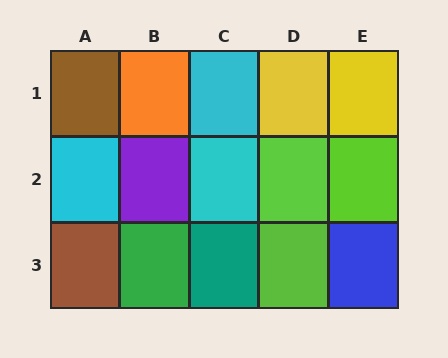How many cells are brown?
2 cells are brown.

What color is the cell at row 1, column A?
Brown.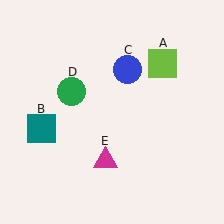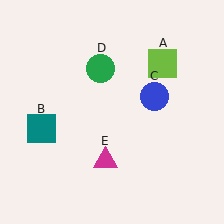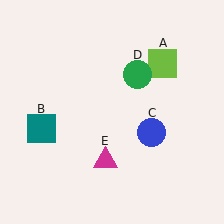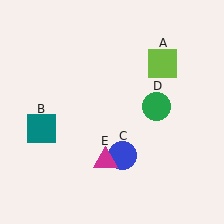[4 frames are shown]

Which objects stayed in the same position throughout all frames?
Lime square (object A) and teal square (object B) and magenta triangle (object E) remained stationary.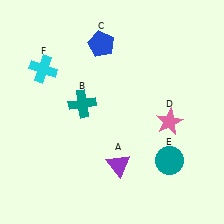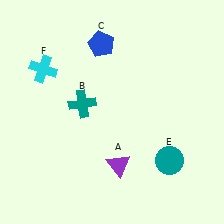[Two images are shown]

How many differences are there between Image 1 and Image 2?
There is 1 difference between the two images.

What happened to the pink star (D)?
The pink star (D) was removed in Image 2. It was in the bottom-right area of Image 1.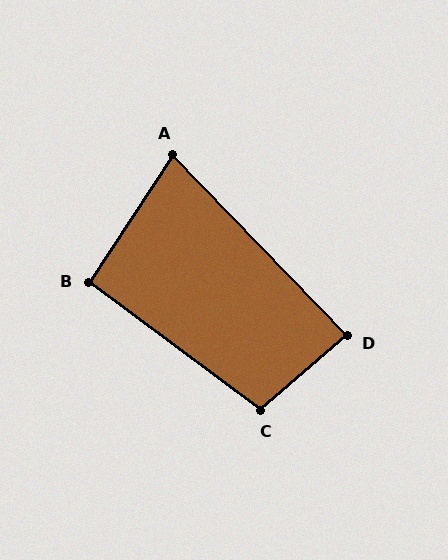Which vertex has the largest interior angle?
C, at approximately 102 degrees.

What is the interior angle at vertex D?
Approximately 87 degrees (approximately right).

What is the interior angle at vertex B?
Approximately 93 degrees (approximately right).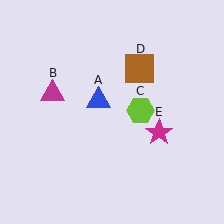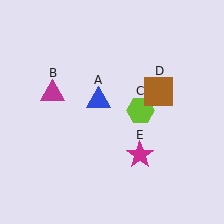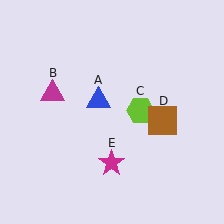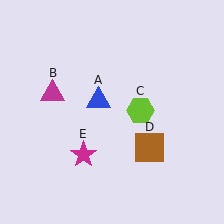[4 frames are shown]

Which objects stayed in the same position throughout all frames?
Blue triangle (object A) and magenta triangle (object B) and lime hexagon (object C) remained stationary.